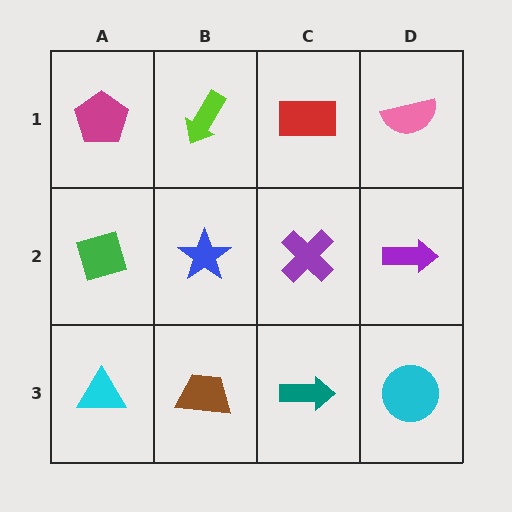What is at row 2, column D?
A purple arrow.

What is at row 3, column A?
A cyan triangle.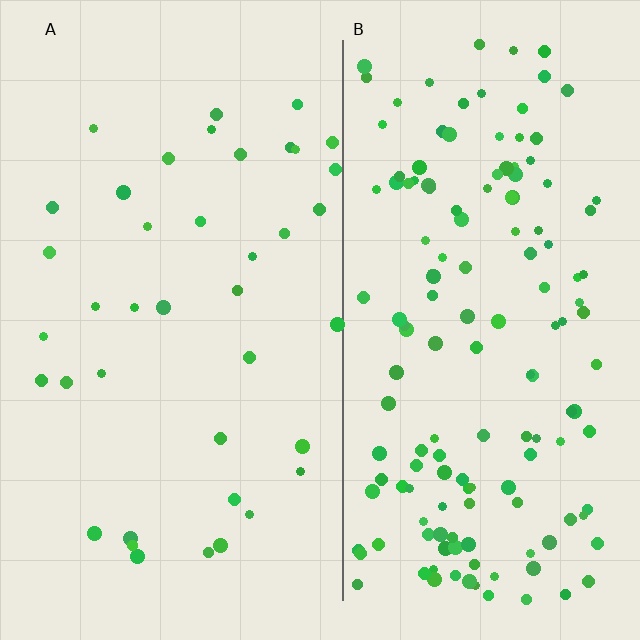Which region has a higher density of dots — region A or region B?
B (the right).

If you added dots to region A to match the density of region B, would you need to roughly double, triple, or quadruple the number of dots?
Approximately quadruple.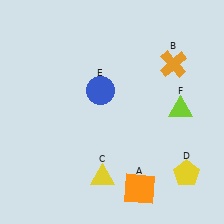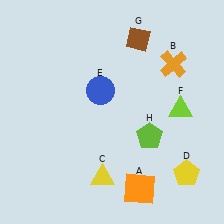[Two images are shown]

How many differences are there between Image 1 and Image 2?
There are 2 differences between the two images.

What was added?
A brown diamond (G), a lime pentagon (H) were added in Image 2.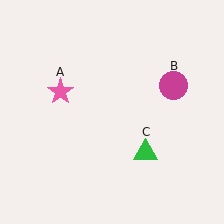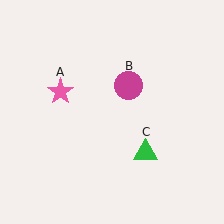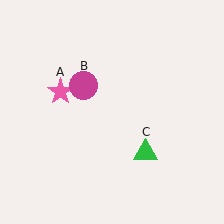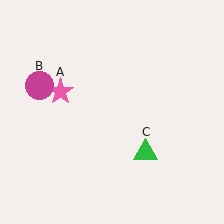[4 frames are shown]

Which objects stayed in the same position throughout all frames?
Pink star (object A) and green triangle (object C) remained stationary.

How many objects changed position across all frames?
1 object changed position: magenta circle (object B).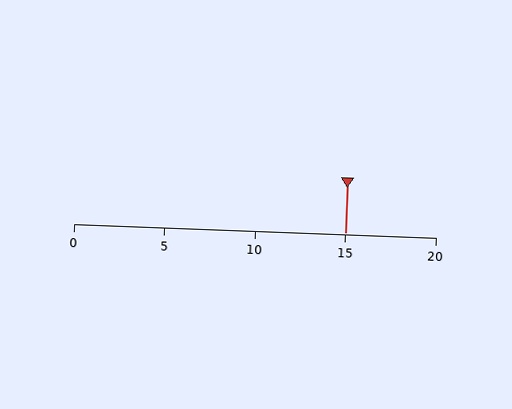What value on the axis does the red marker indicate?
The marker indicates approximately 15.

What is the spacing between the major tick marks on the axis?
The major ticks are spaced 5 apart.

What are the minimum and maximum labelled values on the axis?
The axis runs from 0 to 20.